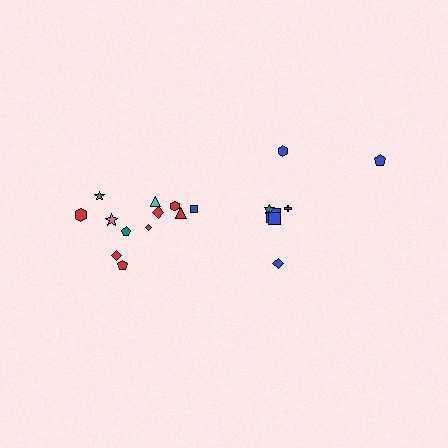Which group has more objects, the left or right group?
The left group.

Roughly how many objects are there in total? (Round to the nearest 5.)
Roughly 20 objects in total.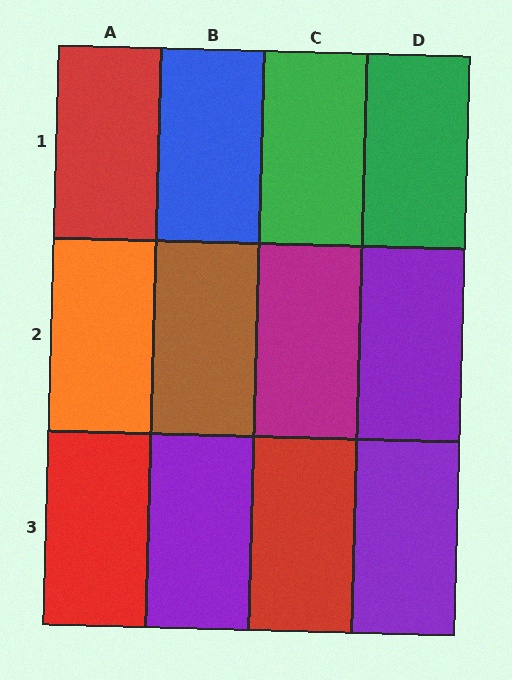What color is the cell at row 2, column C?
Magenta.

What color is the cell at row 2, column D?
Purple.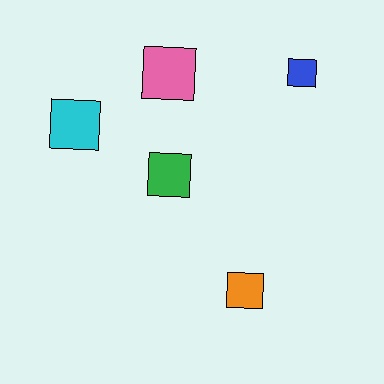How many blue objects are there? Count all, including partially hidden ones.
There is 1 blue object.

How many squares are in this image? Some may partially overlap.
There are 5 squares.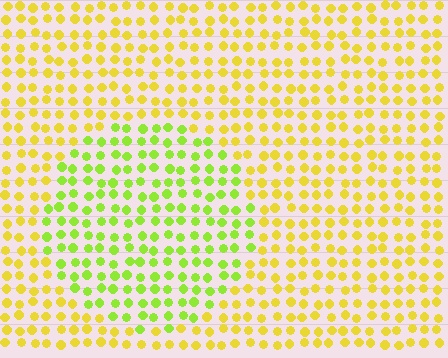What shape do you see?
I see a circle.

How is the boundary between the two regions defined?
The boundary is defined purely by a slight shift in hue (about 36 degrees). Spacing, size, and orientation are identical on both sides.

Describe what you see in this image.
The image is filled with small yellow elements in a uniform arrangement. A circle-shaped region is visible where the elements are tinted to a slightly different hue, forming a subtle color boundary.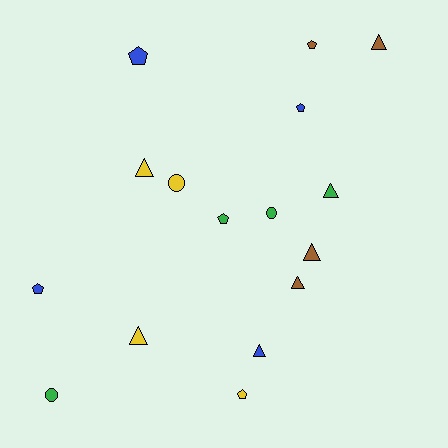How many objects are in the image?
There are 16 objects.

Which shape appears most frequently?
Triangle, with 7 objects.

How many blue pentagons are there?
There are 3 blue pentagons.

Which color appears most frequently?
Brown, with 4 objects.